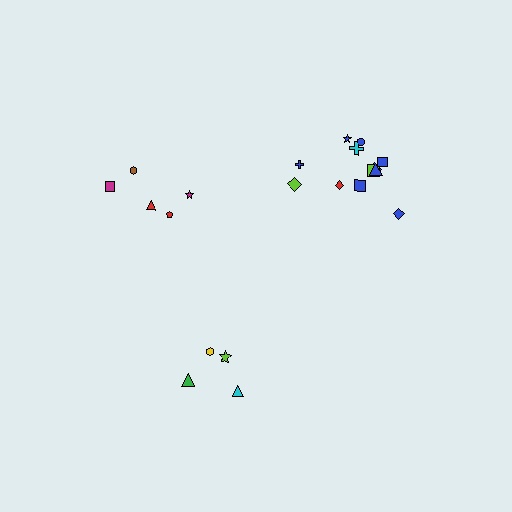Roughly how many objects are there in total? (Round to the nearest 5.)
Roughly 20 objects in total.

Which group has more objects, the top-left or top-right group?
The top-right group.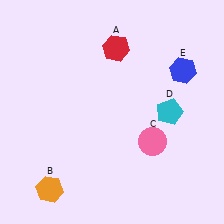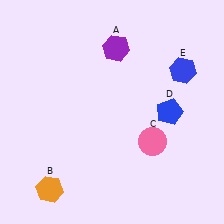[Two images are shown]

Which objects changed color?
A changed from red to purple. D changed from cyan to blue.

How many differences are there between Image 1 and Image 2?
There are 2 differences between the two images.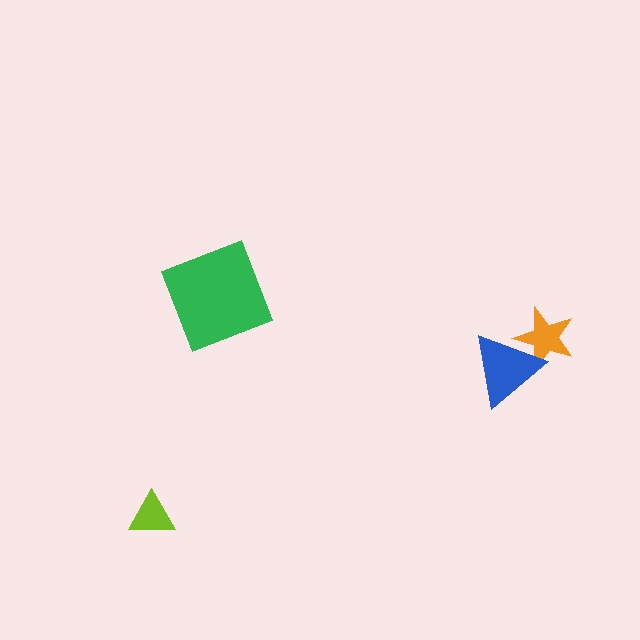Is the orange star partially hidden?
Yes, it is partially covered by another shape.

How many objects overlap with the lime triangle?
0 objects overlap with the lime triangle.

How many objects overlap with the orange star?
1 object overlaps with the orange star.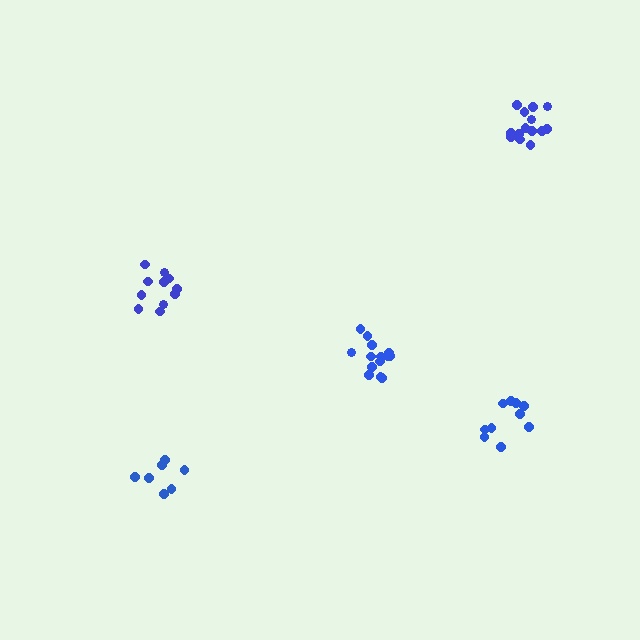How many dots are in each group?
Group 1: 8 dots, Group 2: 10 dots, Group 3: 11 dots, Group 4: 14 dots, Group 5: 14 dots (57 total).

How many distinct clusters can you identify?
There are 5 distinct clusters.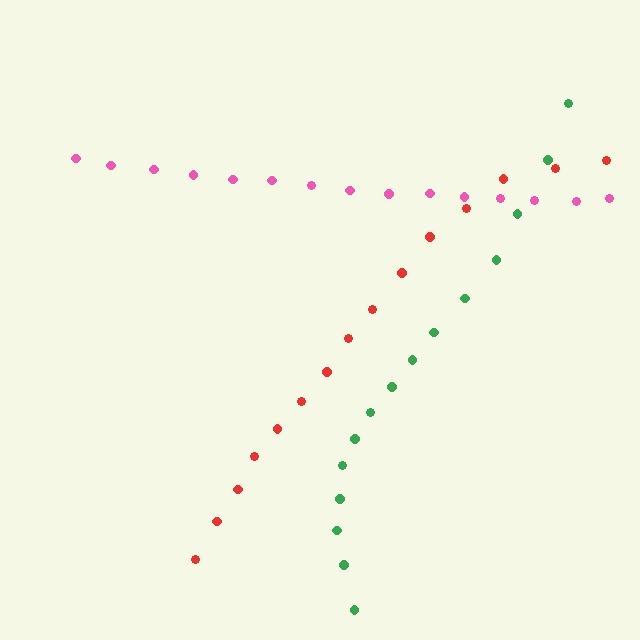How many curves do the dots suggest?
There are 3 distinct paths.